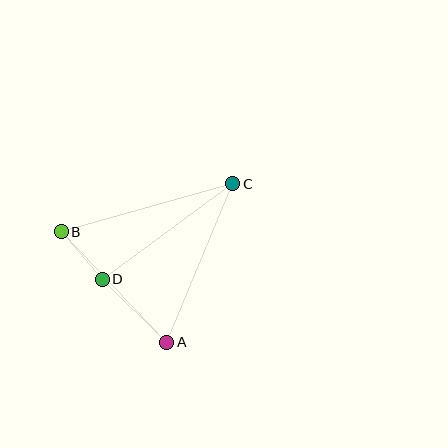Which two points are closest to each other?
Points B and D are closest to each other.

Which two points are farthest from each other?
Points B and C are farthest from each other.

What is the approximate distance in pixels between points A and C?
The distance between A and C is approximately 172 pixels.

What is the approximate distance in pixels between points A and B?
The distance between A and B is approximately 153 pixels.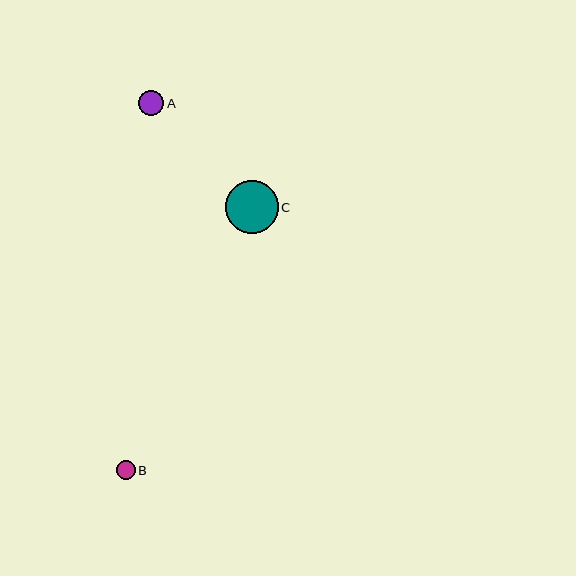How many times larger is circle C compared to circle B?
Circle C is approximately 2.8 times the size of circle B.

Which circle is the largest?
Circle C is the largest with a size of approximately 53 pixels.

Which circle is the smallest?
Circle B is the smallest with a size of approximately 19 pixels.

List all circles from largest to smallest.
From largest to smallest: C, A, B.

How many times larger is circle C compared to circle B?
Circle C is approximately 2.8 times the size of circle B.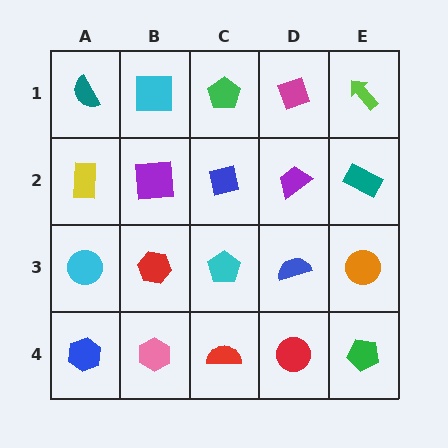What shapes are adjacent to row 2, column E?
A lime arrow (row 1, column E), an orange circle (row 3, column E), a purple trapezoid (row 2, column D).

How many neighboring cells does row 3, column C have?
4.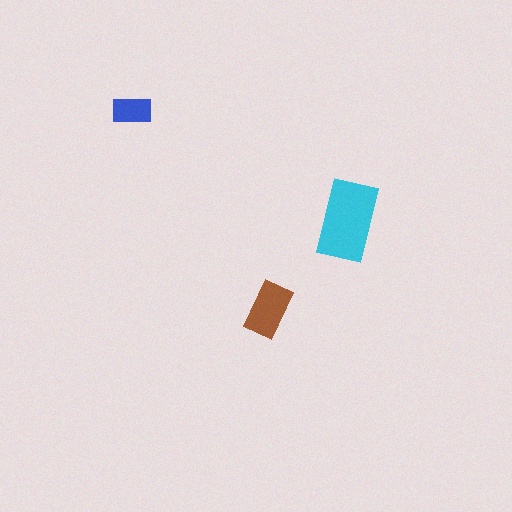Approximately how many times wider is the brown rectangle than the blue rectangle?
About 1.5 times wider.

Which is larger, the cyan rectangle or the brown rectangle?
The cyan one.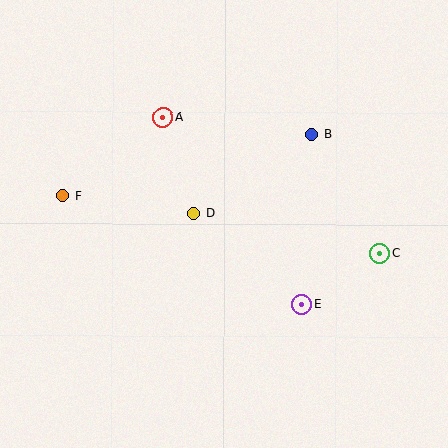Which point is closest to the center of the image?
Point D at (194, 213) is closest to the center.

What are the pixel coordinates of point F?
Point F is at (63, 196).